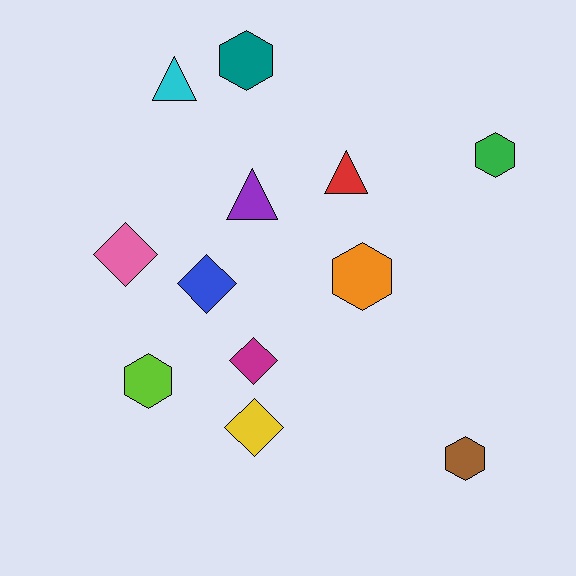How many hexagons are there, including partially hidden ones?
There are 5 hexagons.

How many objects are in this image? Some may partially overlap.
There are 12 objects.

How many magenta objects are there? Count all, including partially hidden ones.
There is 1 magenta object.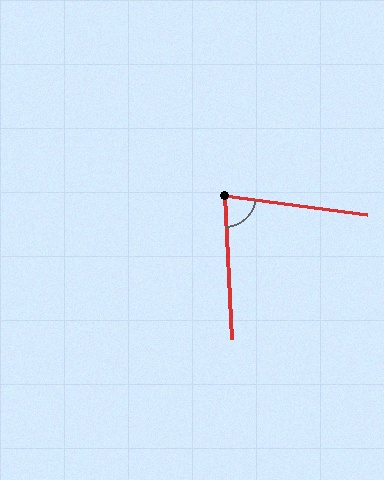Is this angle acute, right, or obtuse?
It is acute.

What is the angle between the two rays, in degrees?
Approximately 80 degrees.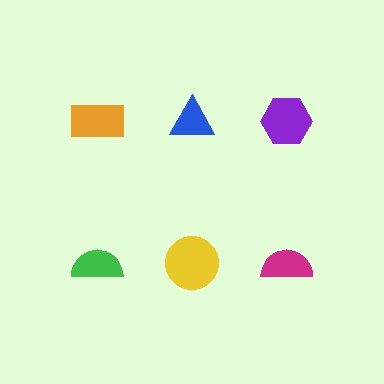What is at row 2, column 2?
A yellow circle.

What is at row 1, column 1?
An orange rectangle.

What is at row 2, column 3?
A magenta semicircle.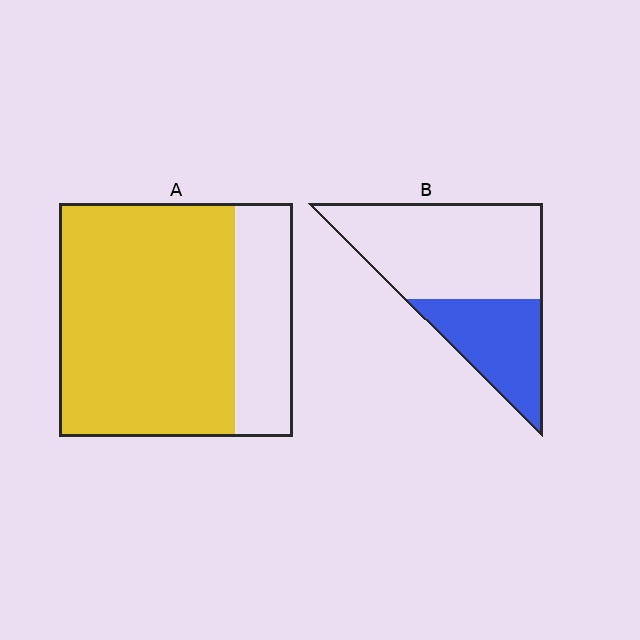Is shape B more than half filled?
No.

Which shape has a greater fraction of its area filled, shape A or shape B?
Shape A.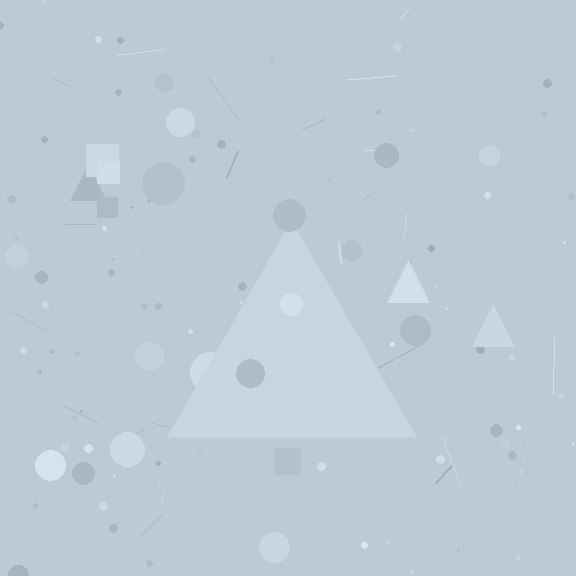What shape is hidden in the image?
A triangle is hidden in the image.